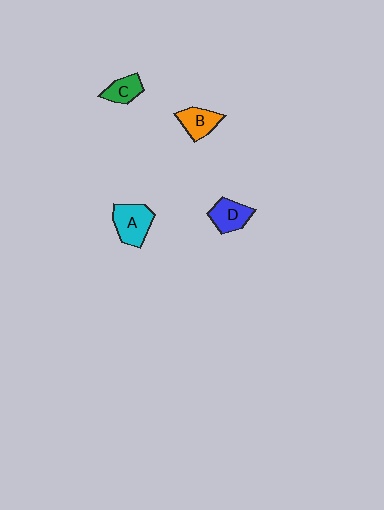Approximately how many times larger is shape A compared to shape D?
Approximately 1.3 times.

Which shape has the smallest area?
Shape C (green).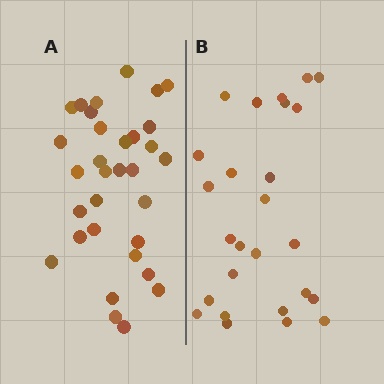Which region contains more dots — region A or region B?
Region A (the left region) has more dots.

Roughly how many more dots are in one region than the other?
Region A has about 6 more dots than region B.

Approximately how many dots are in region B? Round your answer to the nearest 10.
About 30 dots. (The exact count is 26, which rounds to 30.)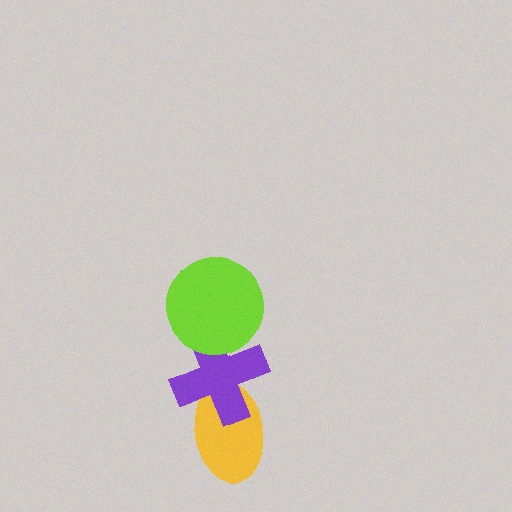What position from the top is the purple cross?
The purple cross is 2nd from the top.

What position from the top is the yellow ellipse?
The yellow ellipse is 3rd from the top.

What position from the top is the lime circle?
The lime circle is 1st from the top.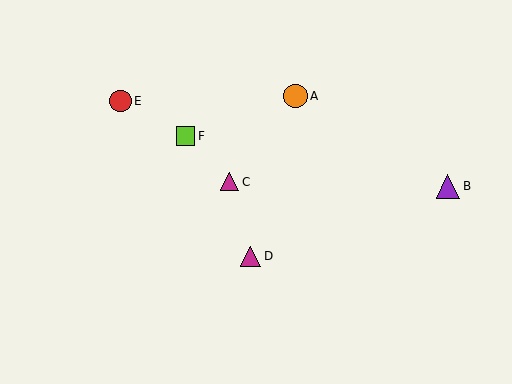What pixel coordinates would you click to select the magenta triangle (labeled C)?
Click at (230, 182) to select the magenta triangle C.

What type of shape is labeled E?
Shape E is a red circle.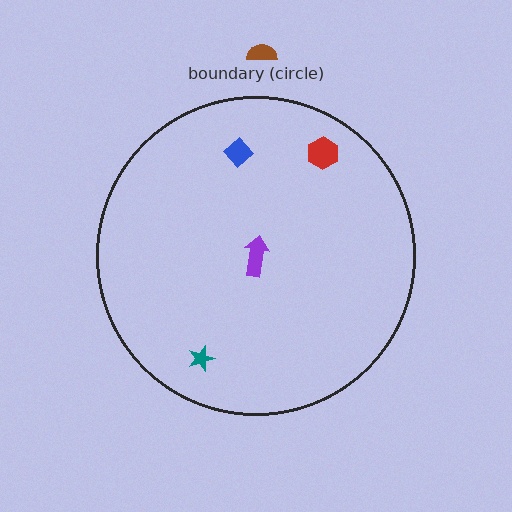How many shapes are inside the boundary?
4 inside, 1 outside.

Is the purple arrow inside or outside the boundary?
Inside.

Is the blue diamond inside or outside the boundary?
Inside.